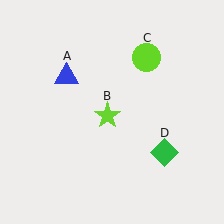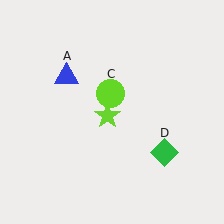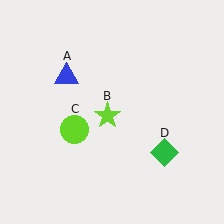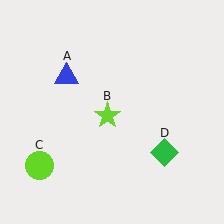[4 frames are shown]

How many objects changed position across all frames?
1 object changed position: lime circle (object C).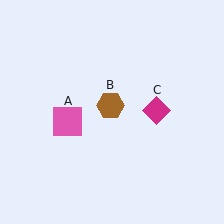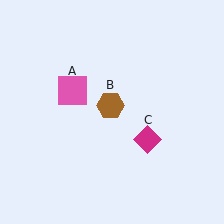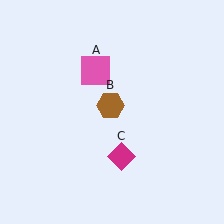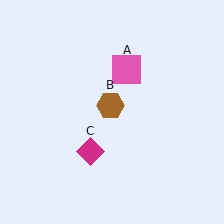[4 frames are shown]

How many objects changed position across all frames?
2 objects changed position: pink square (object A), magenta diamond (object C).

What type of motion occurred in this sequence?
The pink square (object A), magenta diamond (object C) rotated clockwise around the center of the scene.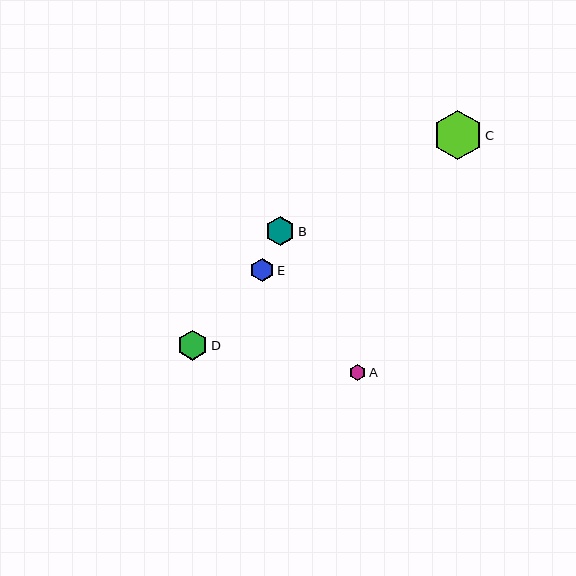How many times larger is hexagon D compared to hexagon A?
Hexagon D is approximately 1.9 times the size of hexagon A.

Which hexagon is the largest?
Hexagon C is the largest with a size of approximately 49 pixels.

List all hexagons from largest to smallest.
From largest to smallest: C, D, B, E, A.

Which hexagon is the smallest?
Hexagon A is the smallest with a size of approximately 16 pixels.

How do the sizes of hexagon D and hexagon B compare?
Hexagon D and hexagon B are approximately the same size.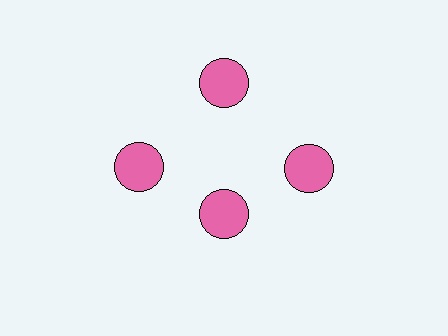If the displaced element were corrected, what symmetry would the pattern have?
It would have 4-fold rotational symmetry — the pattern would map onto itself every 90 degrees.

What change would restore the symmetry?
The symmetry would be restored by moving it outward, back onto the ring so that all 4 circles sit at equal angles and equal distance from the center.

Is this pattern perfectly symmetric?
No. The 4 pink circles are arranged in a ring, but one element near the 6 o'clock position is pulled inward toward the center, breaking the 4-fold rotational symmetry.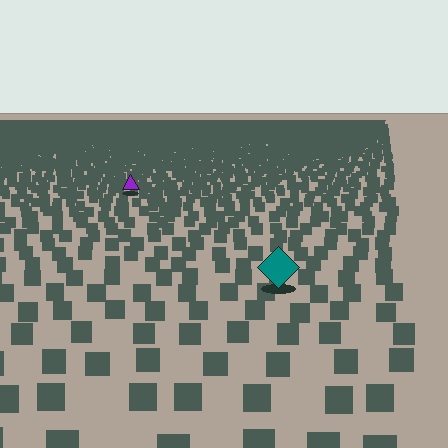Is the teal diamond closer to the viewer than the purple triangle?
Yes. The teal diamond is closer — you can tell from the texture gradient: the ground texture is coarser near it.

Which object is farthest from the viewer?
The purple triangle is farthest from the viewer. It appears smaller and the ground texture around it is denser.